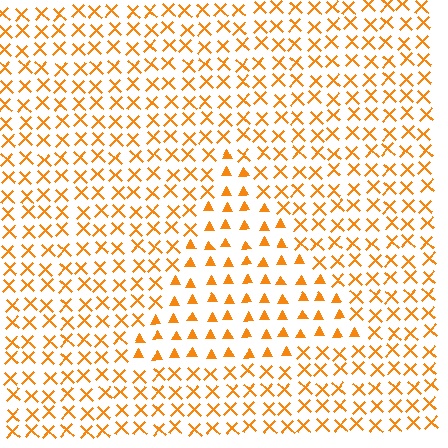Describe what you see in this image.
The image is filled with small orange elements arranged in a uniform grid. A triangle-shaped region contains triangles, while the surrounding area contains X marks. The boundary is defined purely by the change in element shape.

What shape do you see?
I see a triangle.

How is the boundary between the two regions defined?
The boundary is defined by a change in element shape: triangles inside vs. X marks outside. All elements share the same color and spacing.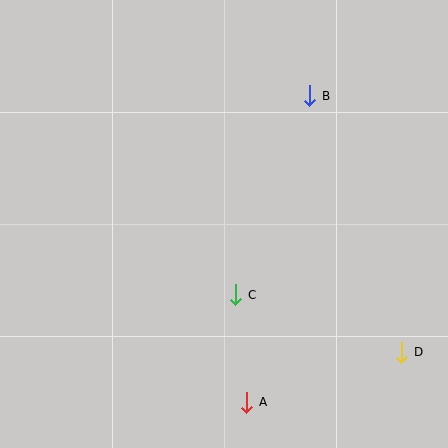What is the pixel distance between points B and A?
The distance between B and A is 313 pixels.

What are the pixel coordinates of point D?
Point D is at (402, 352).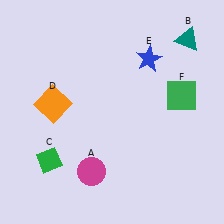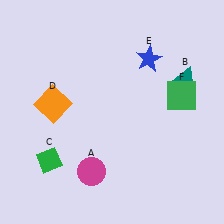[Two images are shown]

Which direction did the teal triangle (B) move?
The teal triangle (B) moved down.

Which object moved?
The teal triangle (B) moved down.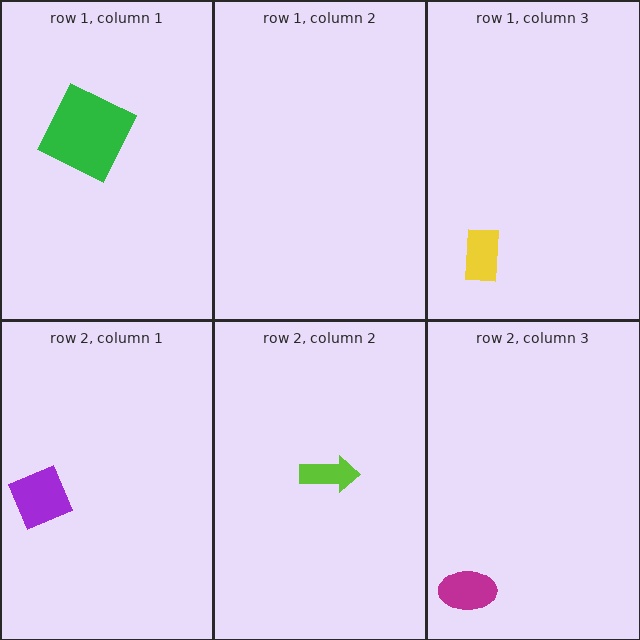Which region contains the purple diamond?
The row 2, column 1 region.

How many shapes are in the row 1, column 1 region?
1.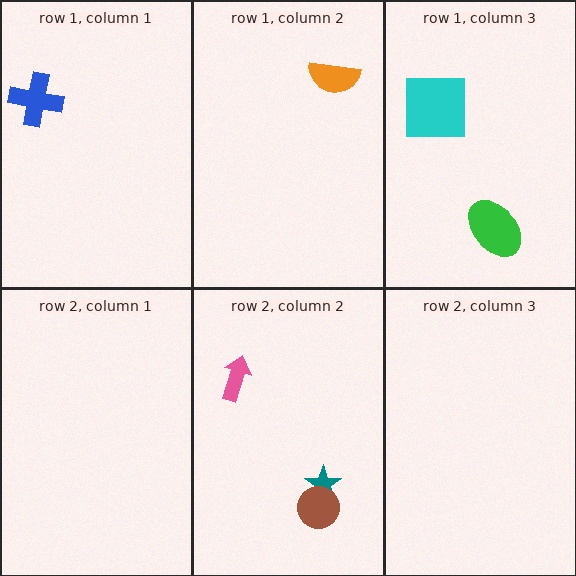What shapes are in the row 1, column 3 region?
The green ellipse, the cyan square.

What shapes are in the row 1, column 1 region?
The blue cross.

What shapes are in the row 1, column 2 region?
The orange semicircle.